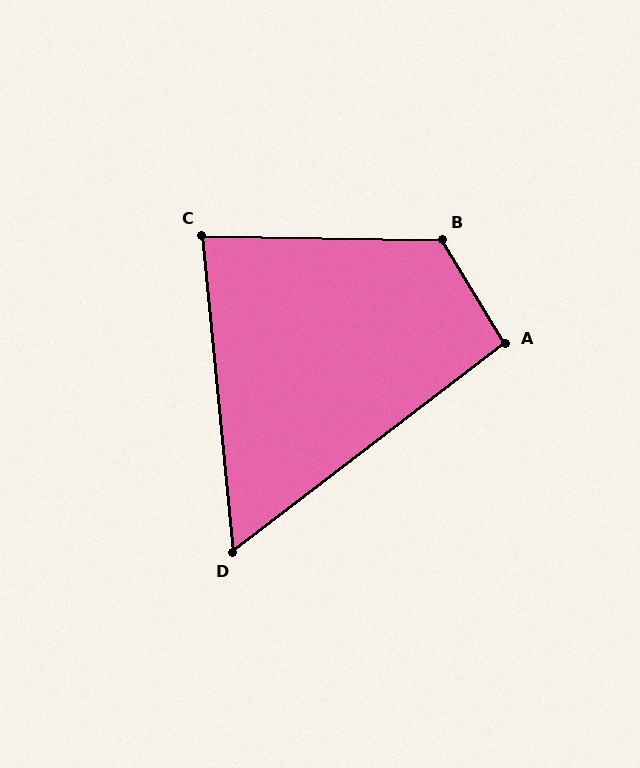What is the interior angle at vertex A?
Approximately 96 degrees (obtuse).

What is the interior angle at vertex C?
Approximately 84 degrees (acute).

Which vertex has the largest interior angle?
B, at approximately 122 degrees.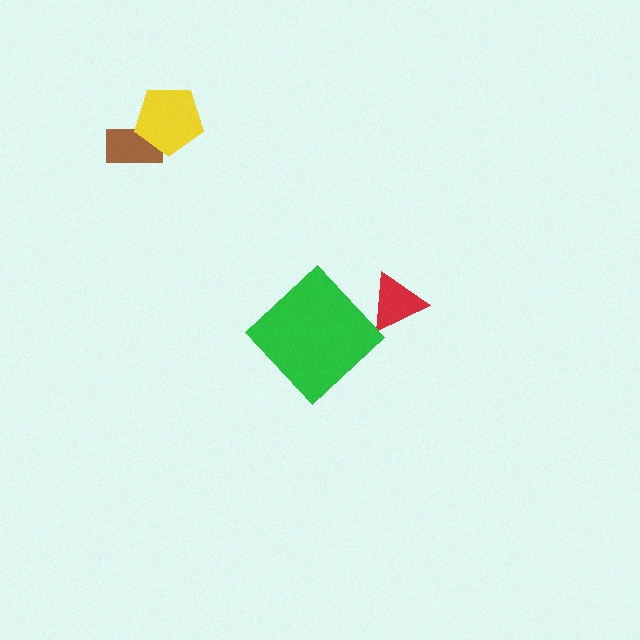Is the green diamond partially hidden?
No, no other shape covers it.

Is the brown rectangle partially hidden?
Yes, it is partially covered by another shape.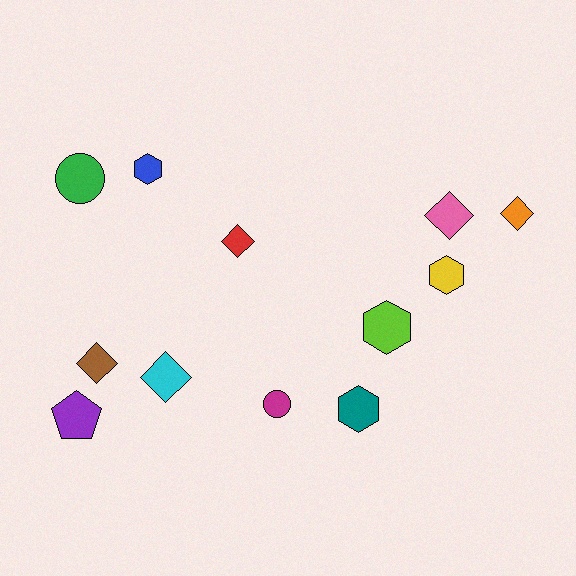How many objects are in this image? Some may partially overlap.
There are 12 objects.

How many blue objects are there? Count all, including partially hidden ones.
There is 1 blue object.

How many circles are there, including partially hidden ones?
There are 2 circles.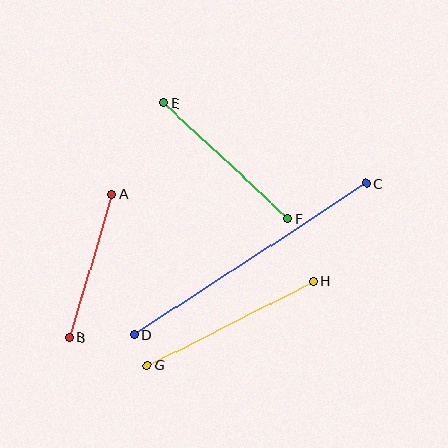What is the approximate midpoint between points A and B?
The midpoint is at approximately (91, 266) pixels.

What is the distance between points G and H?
The distance is approximately 186 pixels.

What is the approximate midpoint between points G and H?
The midpoint is at approximately (230, 323) pixels.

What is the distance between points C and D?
The distance is approximately 277 pixels.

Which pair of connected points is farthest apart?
Points C and D are farthest apart.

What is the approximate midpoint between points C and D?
The midpoint is at approximately (250, 259) pixels.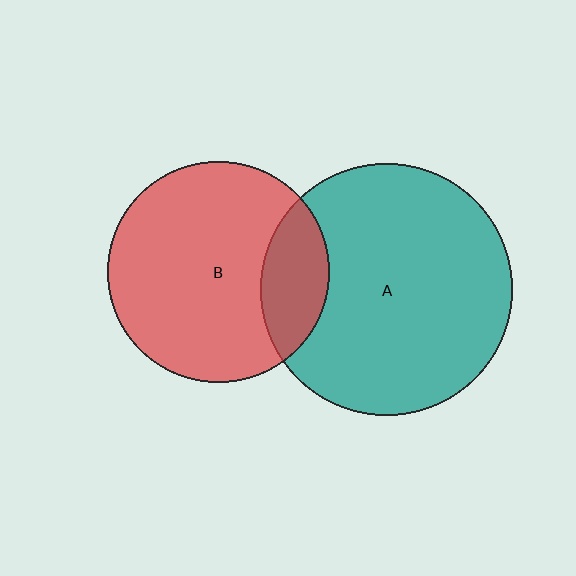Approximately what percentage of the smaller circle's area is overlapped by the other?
Approximately 20%.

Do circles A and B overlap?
Yes.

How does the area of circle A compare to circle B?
Approximately 1.3 times.